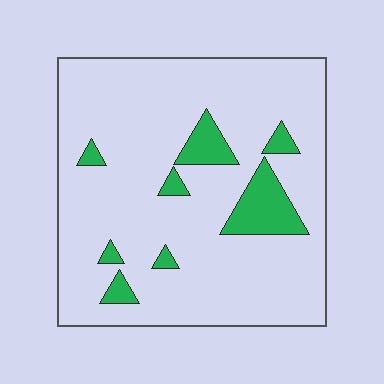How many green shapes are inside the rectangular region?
8.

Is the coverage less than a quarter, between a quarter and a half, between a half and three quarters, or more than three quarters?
Less than a quarter.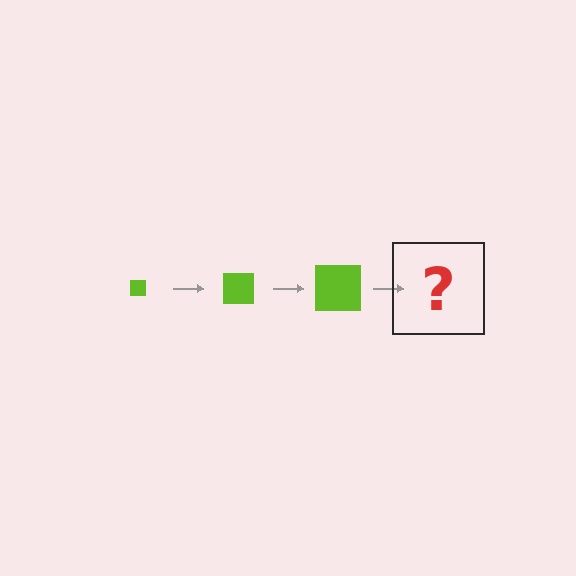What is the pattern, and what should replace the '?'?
The pattern is that the square gets progressively larger each step. The '?' should be a lime square, larger than the previous one.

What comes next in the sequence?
The next element should be a lime square, larger than the previous one.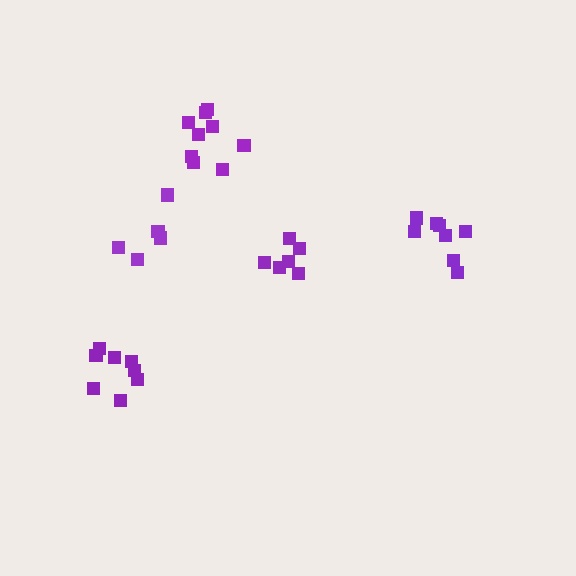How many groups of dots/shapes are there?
There are 5 groups.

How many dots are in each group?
Group 1: 8 dots, Group 2: 6 dots, Group 3: 5 dots, Group 4: 9 dots, Group 5: 8 dots (36 total).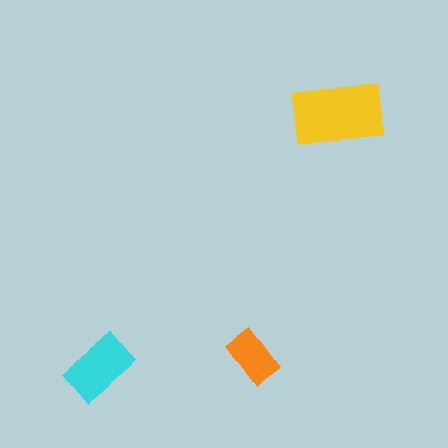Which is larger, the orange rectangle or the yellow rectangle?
The yellow one.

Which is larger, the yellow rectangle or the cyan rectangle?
The yellow one.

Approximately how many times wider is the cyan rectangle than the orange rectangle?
About 1.5 times wider.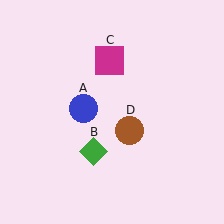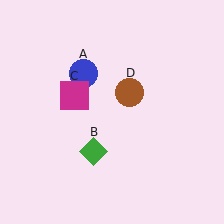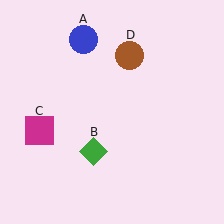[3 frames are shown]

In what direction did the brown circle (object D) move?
The brown circle (object D) moved up.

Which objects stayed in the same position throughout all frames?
Green diamond (object B) remained stationary.